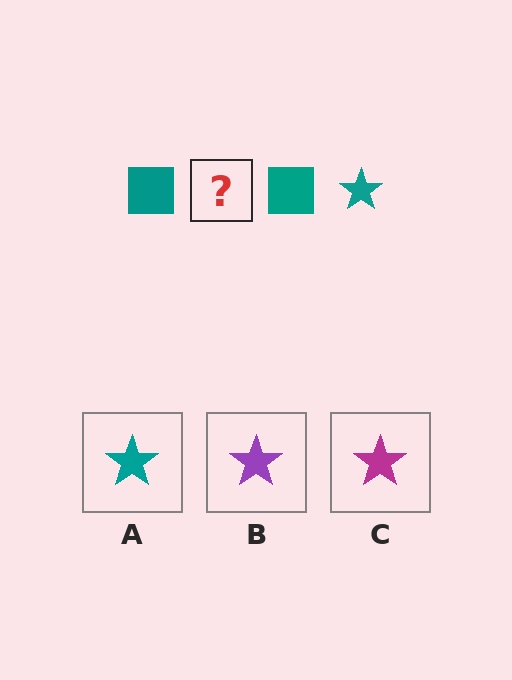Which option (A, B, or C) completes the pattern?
A.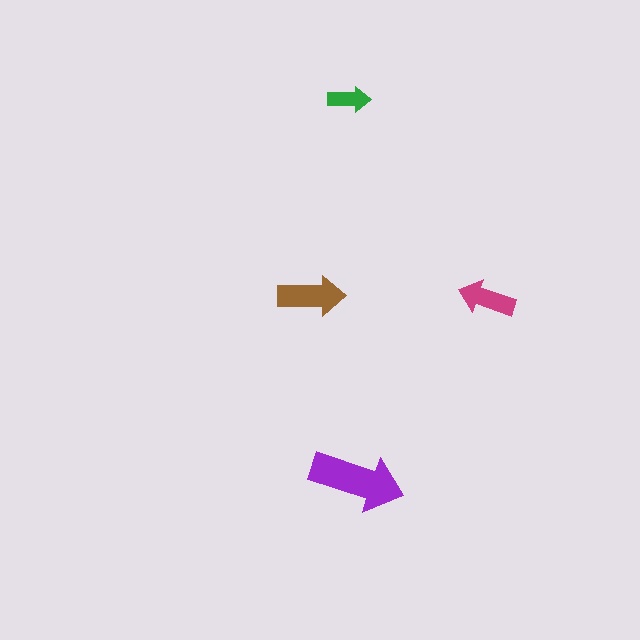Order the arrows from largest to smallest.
the purple one, the brown one, the magenta one, the green one.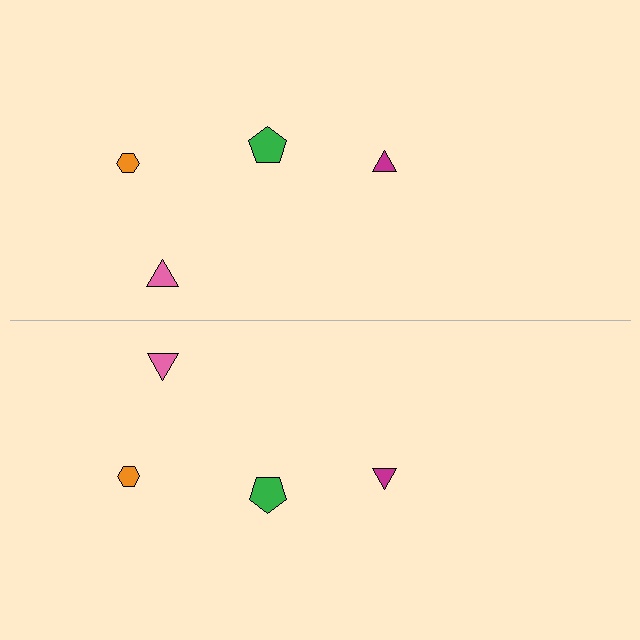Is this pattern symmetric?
Yes, this pattern has bilateral (reflection) symmetry.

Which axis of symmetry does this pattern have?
The pattern has a horizontal axis of symmetry running through the center of the image.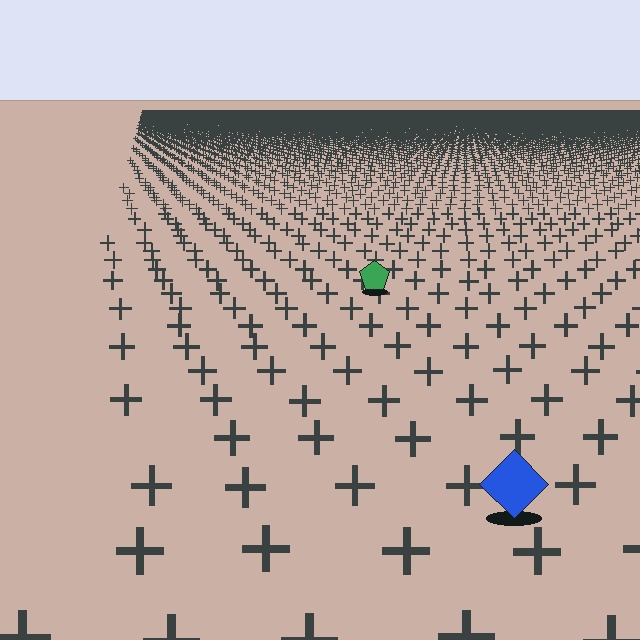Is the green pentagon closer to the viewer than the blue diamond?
No. The blue diamond is closer — you can tell from the texture gradient: the ground texture is coarser near it.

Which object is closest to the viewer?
The blue diamond is closest. The texture marks near it are larger and more spread out.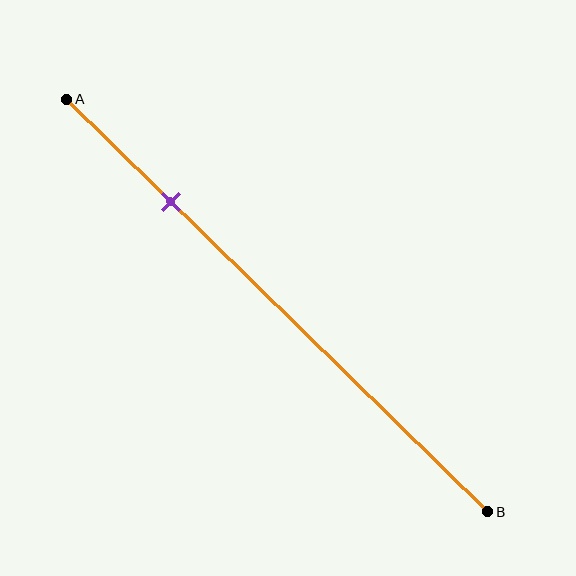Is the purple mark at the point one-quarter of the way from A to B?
Yes, the mark is approximately at the one-quarter point.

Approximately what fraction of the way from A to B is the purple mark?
The purple mark is approximately 25% of the way from A to B.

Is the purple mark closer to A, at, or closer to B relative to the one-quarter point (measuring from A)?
The purple mark is approximately at the one-quarter point of segment AB.